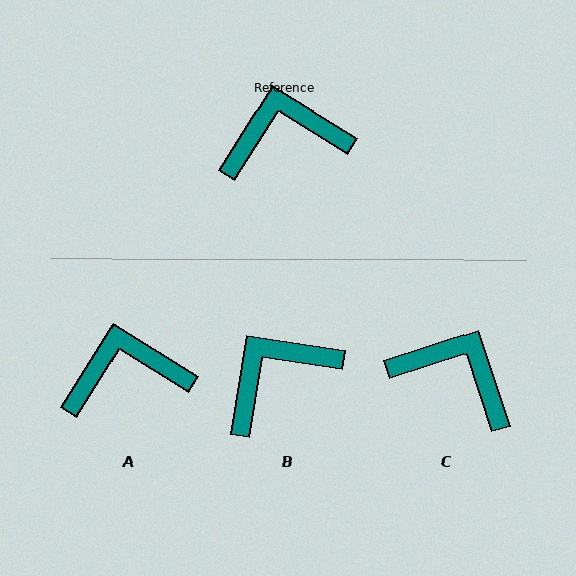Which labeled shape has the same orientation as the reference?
A.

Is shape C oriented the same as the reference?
No, it is off by about 40 degrees.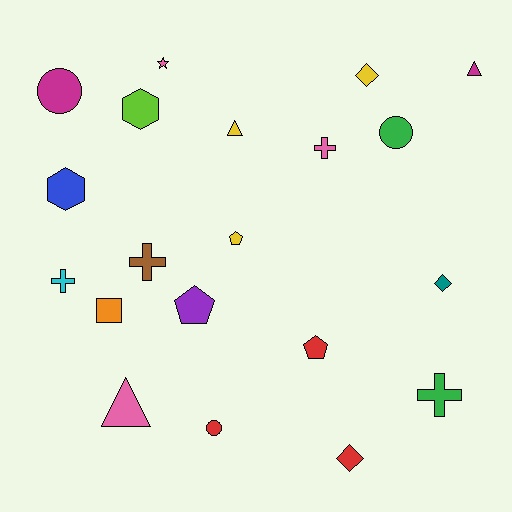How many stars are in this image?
There is 1 star.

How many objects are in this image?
There are 20 objects.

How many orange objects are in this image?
There is 1 orange object.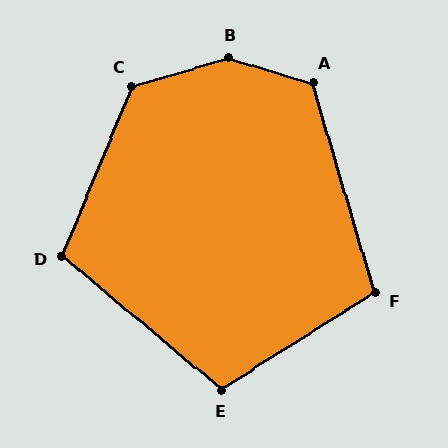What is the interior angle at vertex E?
Approximately 108 degrees (obtuse).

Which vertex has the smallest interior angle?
F, at approximately 106 degrees.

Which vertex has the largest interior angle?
B, at approximately 147 degrees.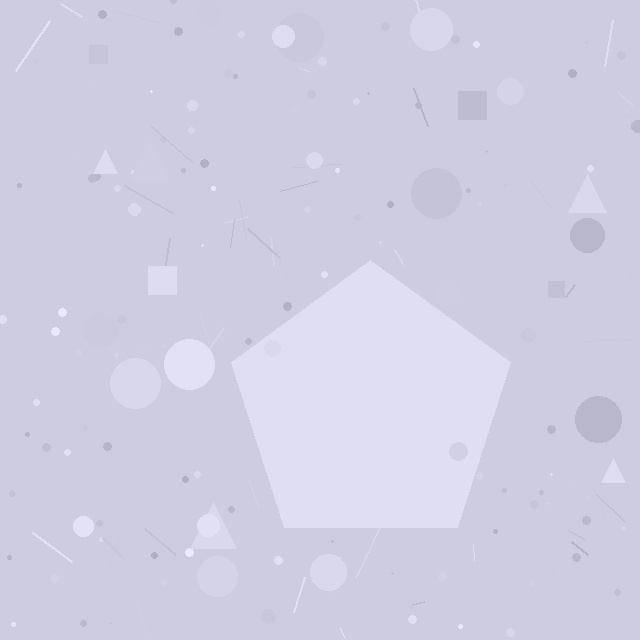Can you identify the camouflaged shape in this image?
The camouflaged shape is a pentagon.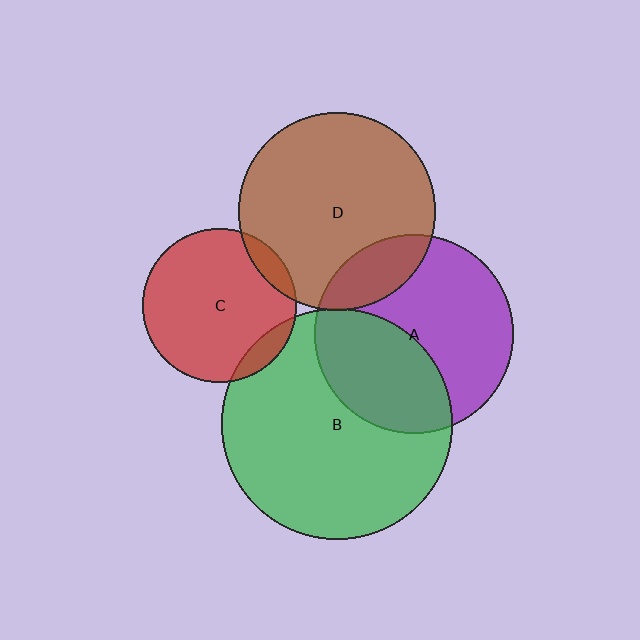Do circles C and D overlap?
Yes.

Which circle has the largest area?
Circle B (green).